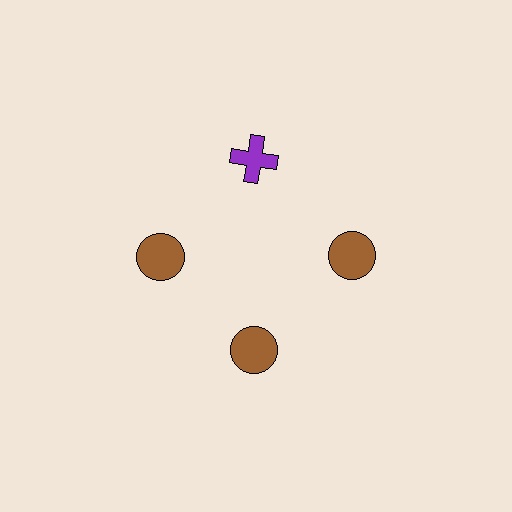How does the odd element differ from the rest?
It differs in both color (purple instead of brown) and shape (cross instead of circle).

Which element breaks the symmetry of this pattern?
The purple cross at roughly the 12 o'clock position breaks the symmetry. All other shapes are brown circles.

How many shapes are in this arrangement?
There are 4 shapes arranged in a ring pattern.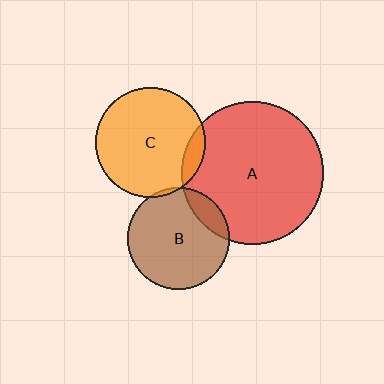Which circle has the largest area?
Circle A (red).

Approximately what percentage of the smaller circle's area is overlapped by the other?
Approximately 10%.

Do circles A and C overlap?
Yes.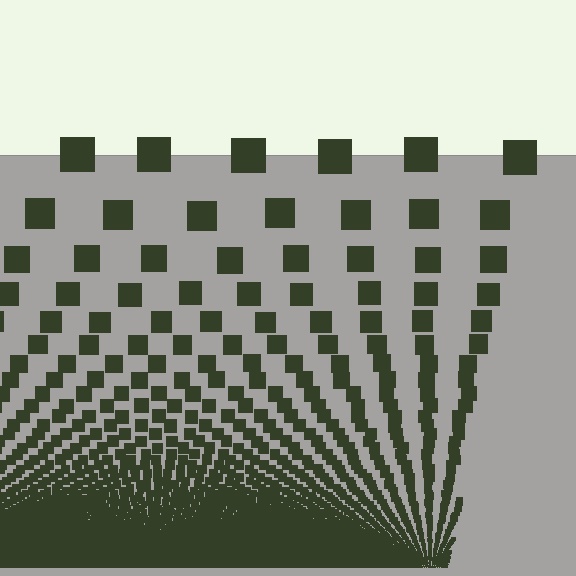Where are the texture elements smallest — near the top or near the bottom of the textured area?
Near the bottom.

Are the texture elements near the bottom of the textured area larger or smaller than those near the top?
Smaller. The gradient is inverted — elements near the bottom are smaller and denser.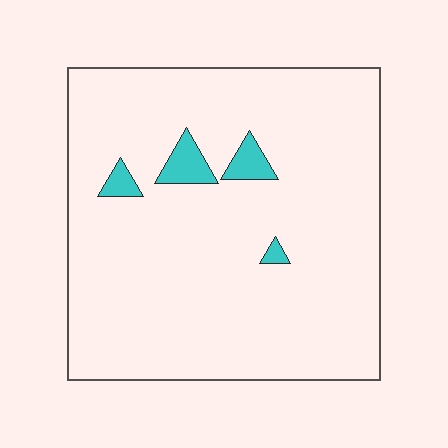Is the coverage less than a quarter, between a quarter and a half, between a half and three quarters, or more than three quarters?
Less than a quarter.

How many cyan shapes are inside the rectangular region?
4.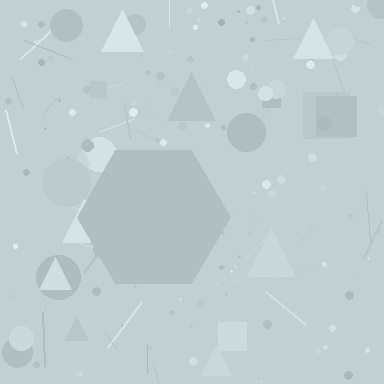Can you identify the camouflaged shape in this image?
The camouflaged shape is a hexagon.